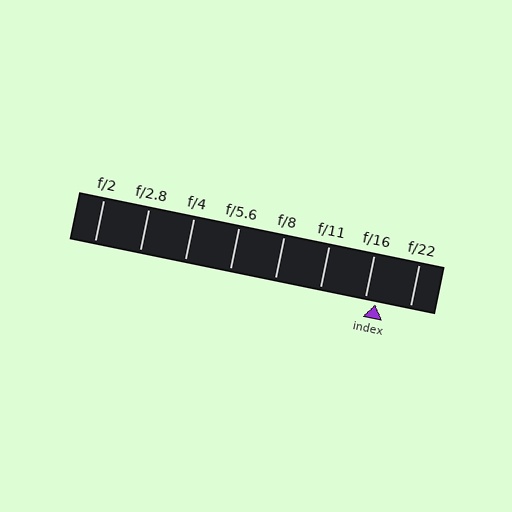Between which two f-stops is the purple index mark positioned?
The index mark is between f/16 and f/22.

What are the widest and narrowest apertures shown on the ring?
The widest aperture shown is f/2 and the narrowest is f/22.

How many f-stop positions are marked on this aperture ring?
There are 8 f-stop positions marked.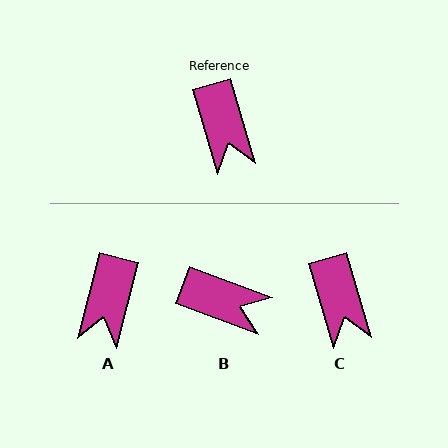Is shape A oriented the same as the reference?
No, it is off by about 31 degrees.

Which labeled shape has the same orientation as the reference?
C.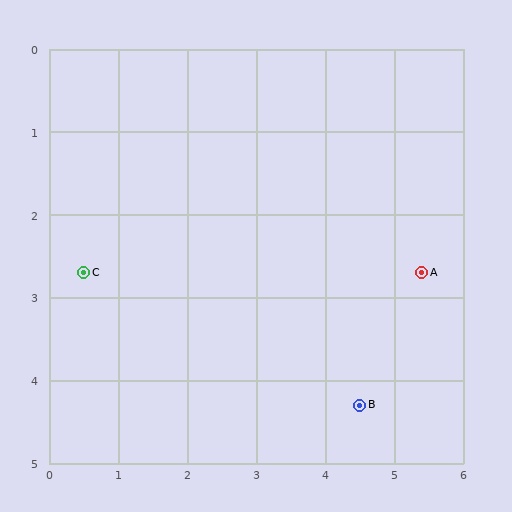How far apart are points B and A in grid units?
Points B and A are about 1.8 grid units apart.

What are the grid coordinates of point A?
Point A is at approximately (5.4, 2.7).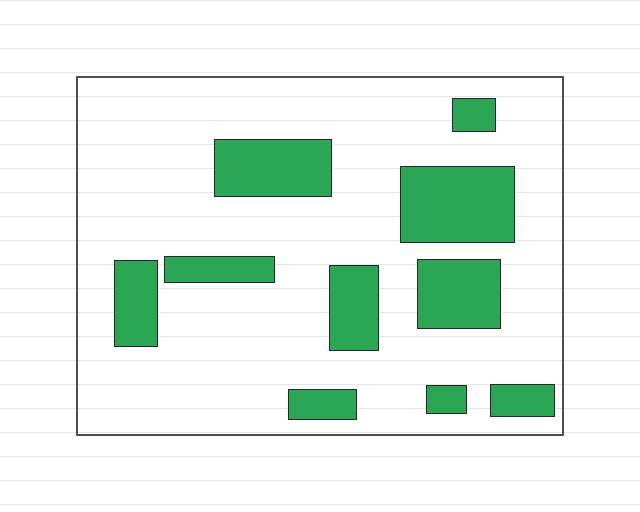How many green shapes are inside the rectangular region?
10.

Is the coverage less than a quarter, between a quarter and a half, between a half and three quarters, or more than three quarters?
Less than a quarter.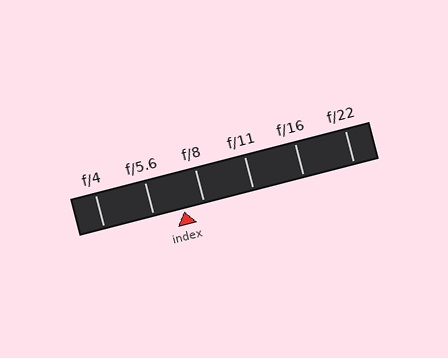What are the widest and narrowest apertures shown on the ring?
The widest aperture shown is f/4 and the narrowest is f/22.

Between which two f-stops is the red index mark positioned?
The index mark is between f/5.6 and f/8.